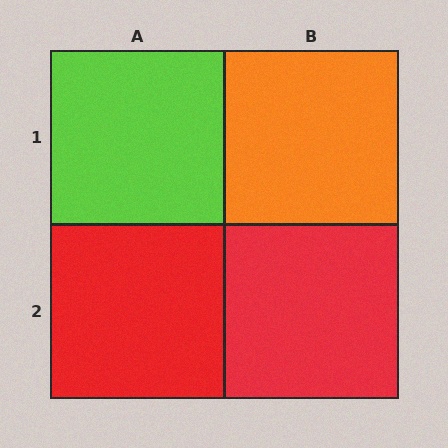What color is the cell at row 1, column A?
Lime.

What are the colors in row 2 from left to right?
Red, red.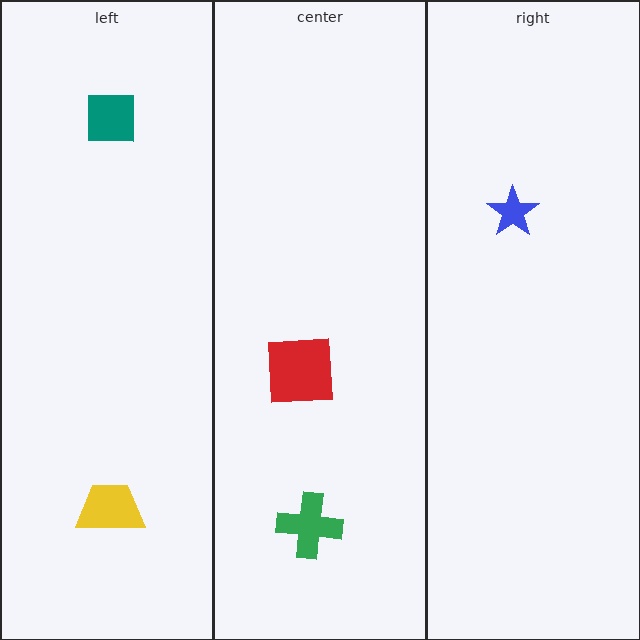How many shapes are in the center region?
2.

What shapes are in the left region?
The yellow trapezoid, the teal square.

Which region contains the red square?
The center region.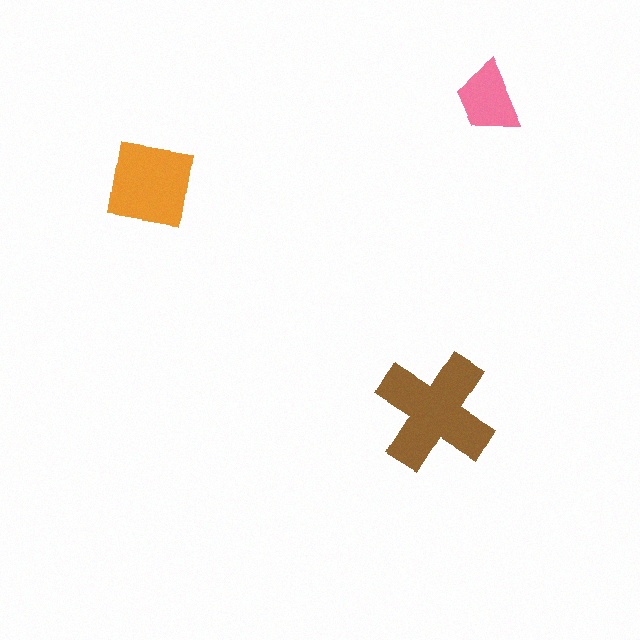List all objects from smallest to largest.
The pink trapezoid, the orange square, the brown cross.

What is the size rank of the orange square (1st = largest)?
2nd.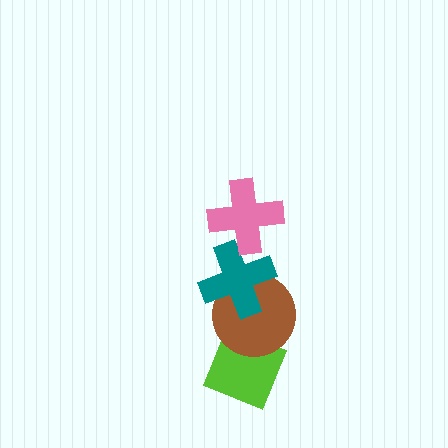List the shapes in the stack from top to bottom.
From top to bottom: the pink cross, the teal cross, the brown circle, the lime diamond.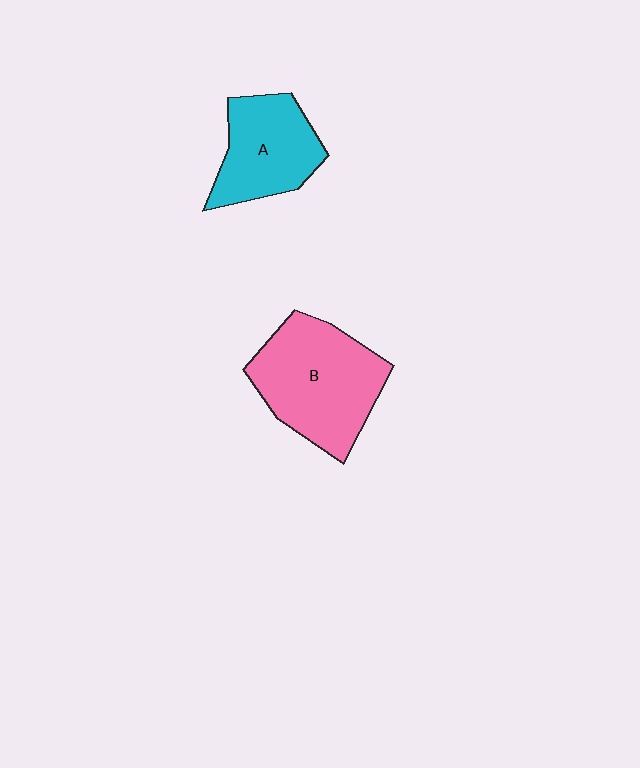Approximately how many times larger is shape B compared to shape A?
Approximately 1.4 times.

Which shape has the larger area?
Shape B (pink).